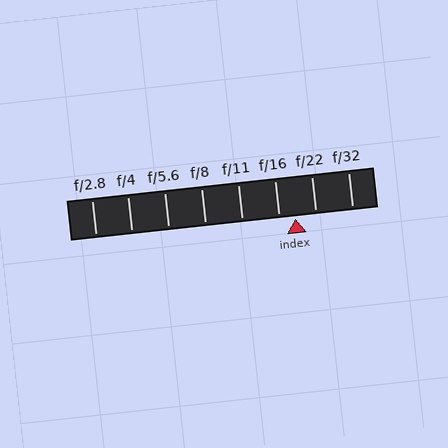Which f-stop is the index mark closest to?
The index mark is closest to f/16.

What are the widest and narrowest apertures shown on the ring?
The widest aperture shown is f/2.8 and the narrowest is f/32.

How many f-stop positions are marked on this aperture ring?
There are 8 f-stop positions marked.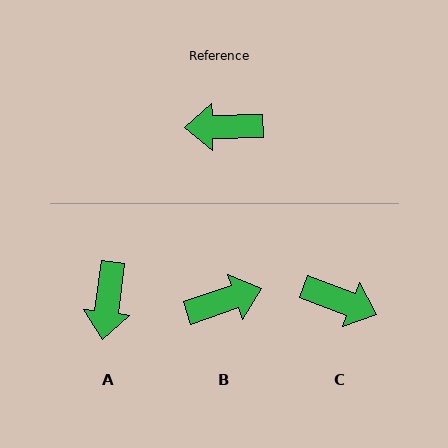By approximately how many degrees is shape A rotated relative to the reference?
Approximately 81 degrees counter-clockwise.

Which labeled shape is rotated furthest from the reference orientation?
B, about 163 degrees away.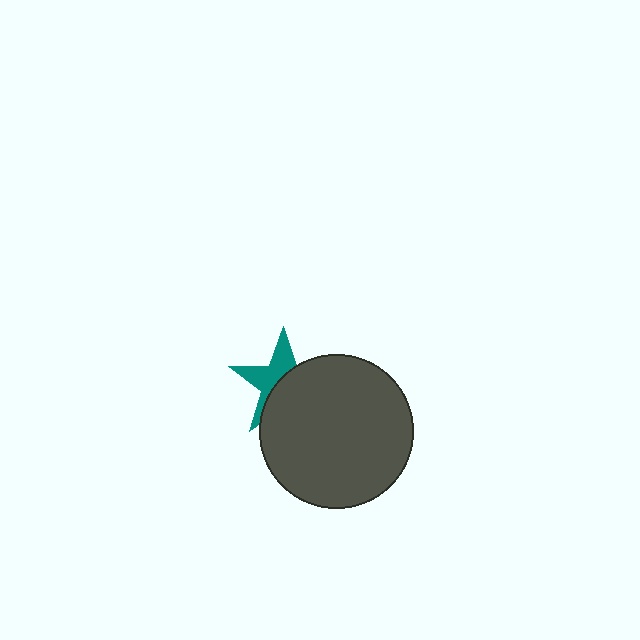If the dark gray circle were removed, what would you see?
You would see the complete teal star.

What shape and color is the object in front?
The object in front is a dark gray circle.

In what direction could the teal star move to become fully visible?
The teal star could move toward the upper-left. That would shift it out from behind the dark gray circle entirely.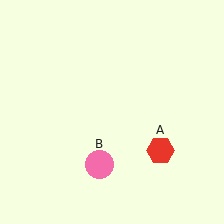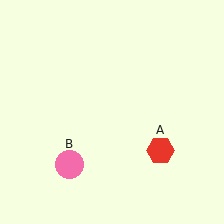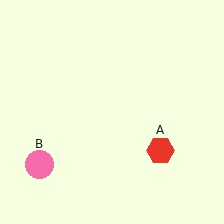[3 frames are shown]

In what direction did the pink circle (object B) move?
The pink circle (object B) moved left.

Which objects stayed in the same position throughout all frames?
Red hexagon (object A) remained stationary.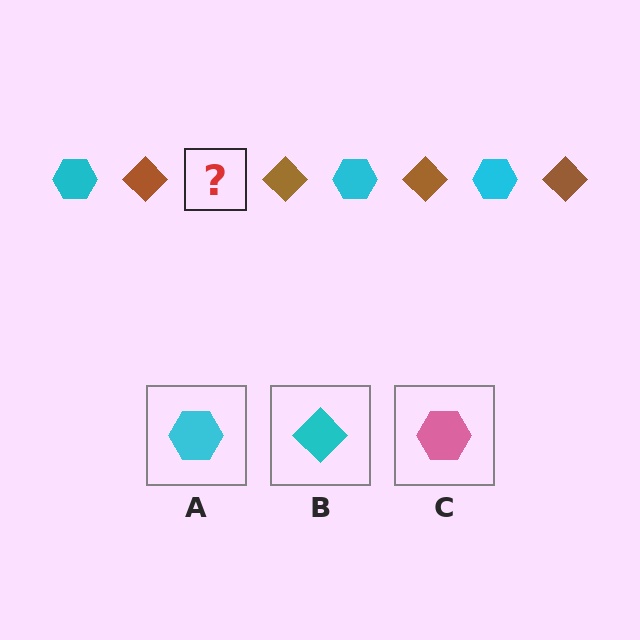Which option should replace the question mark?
Option A.